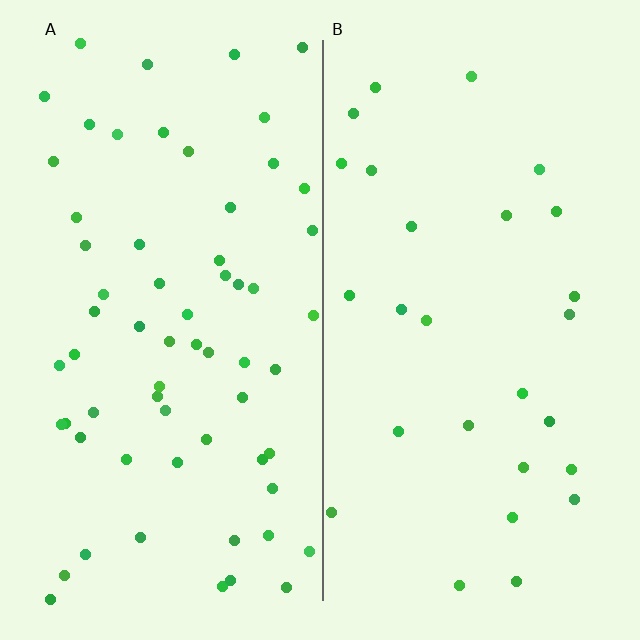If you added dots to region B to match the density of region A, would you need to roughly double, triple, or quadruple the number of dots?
Approximately double.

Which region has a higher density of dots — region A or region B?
A (the left).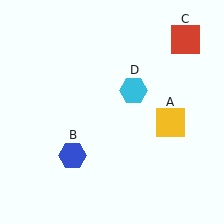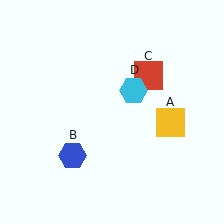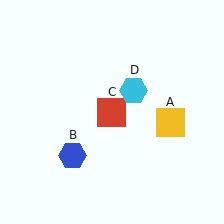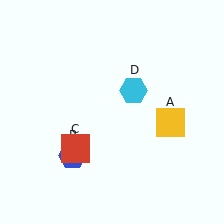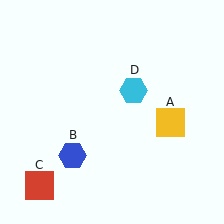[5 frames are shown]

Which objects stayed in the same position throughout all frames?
Yellow square (object A) and blue hexagon (object B) and cyan hexagon (object D) remained stationary.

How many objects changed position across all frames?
1 object changed position: red square (object C).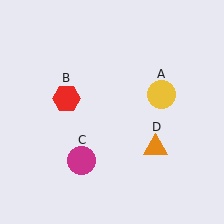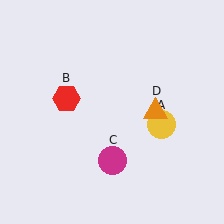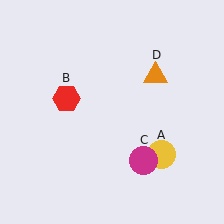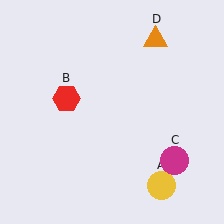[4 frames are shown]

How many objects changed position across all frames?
3 objects changed position: yellow circle (object A), magenta circle (object C), orange triangle (object D).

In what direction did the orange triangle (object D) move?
The orange triangle (object D) moved up.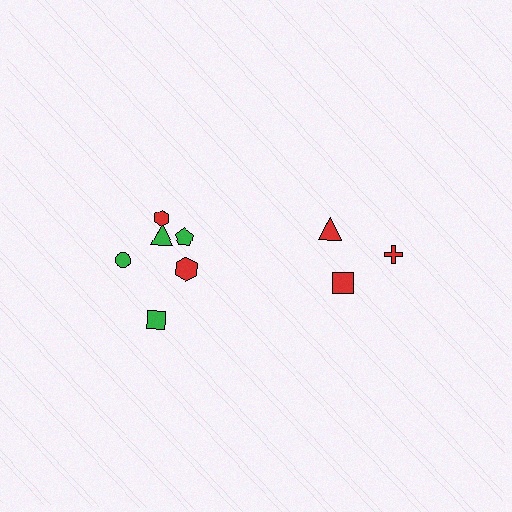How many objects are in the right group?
There are 3 objects.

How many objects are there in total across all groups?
There are 9 objects.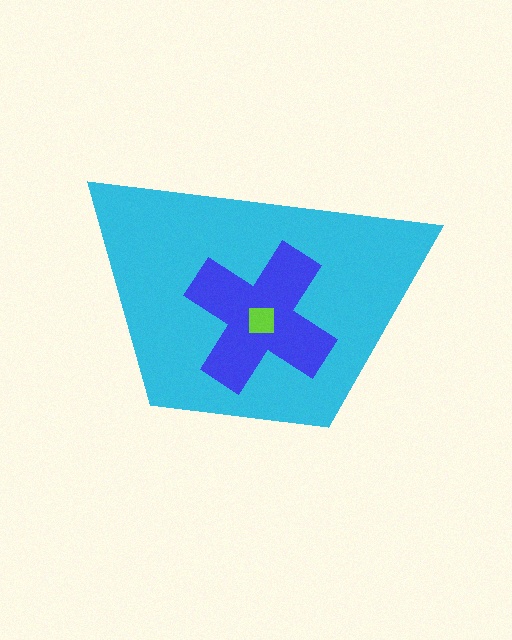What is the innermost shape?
The lime square.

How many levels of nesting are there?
3.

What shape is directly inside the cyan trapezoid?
The blue cross.